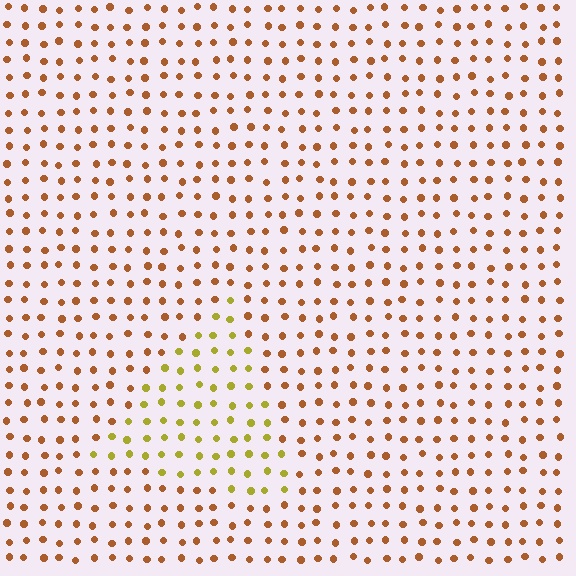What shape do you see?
I see a triangle.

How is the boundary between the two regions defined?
The boundary is defined purely by a slight shift in hue (about 39 degrees). Spacing, size, and orientation are identical on both sides.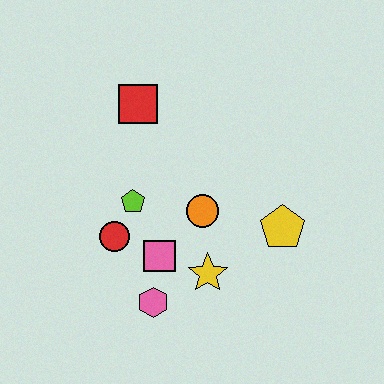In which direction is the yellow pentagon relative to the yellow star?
The yellow pentagon is to the right of the yellow star.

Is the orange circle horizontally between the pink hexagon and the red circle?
No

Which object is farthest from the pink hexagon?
The red square is farthest from the pink hexagon.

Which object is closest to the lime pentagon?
The red circle is closest to the lime pentagon.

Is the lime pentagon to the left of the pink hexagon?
Yes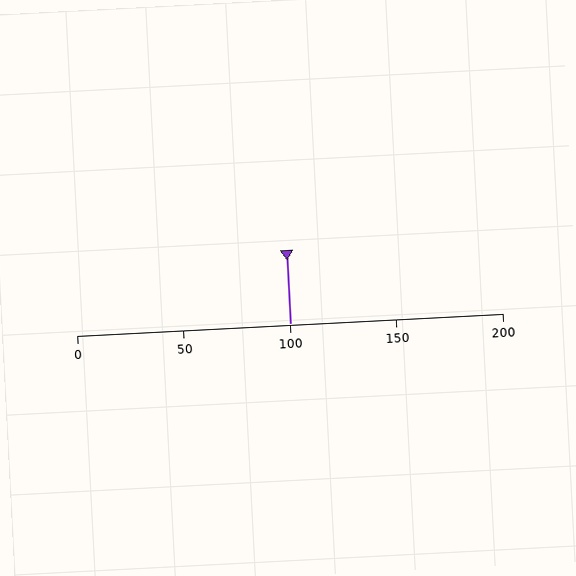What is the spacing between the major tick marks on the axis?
The major ticks are spaced 50 apart.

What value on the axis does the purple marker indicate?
The marker indicates approximately 100.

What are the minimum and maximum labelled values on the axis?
The axis runs from 0 to 200.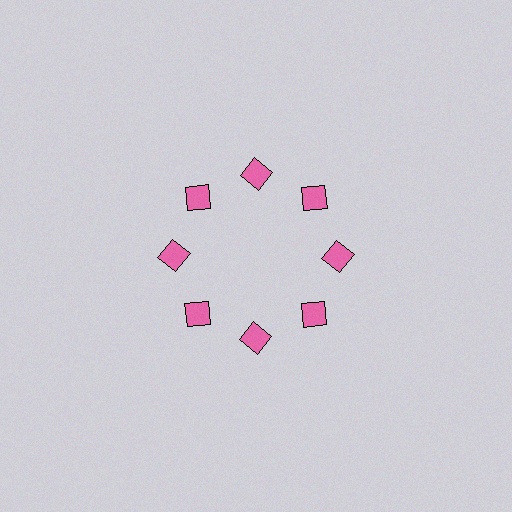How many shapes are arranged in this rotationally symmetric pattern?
There are 8 shapes, arranged in 8 groups of 1.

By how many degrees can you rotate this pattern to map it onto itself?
The pattern maps onto itself every 45 degrees of rotation.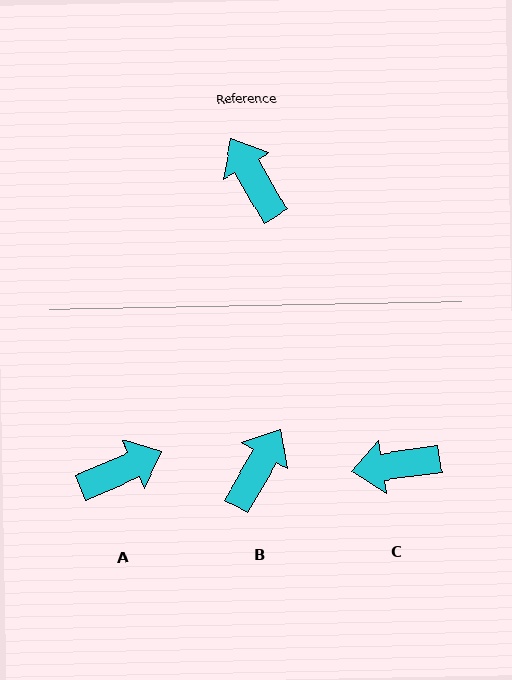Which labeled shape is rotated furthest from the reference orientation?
A, about 96 degrees away.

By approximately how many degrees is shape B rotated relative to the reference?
Approximately 60 degrees clockwise.